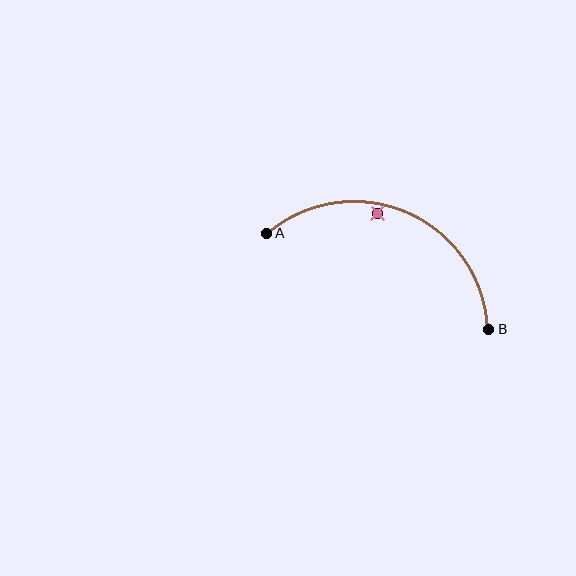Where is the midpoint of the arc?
The arc midpoint is the point on the curve farthest from the straight line joining A and B. It sits above that line.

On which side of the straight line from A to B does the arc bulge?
The arc bulges above the straight line connecting A and B.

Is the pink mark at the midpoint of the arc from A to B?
No — the pink mark does not lie on the arc at all. It sits slightly inside the curve.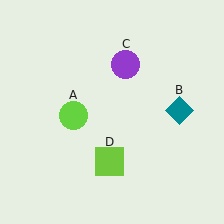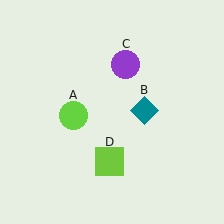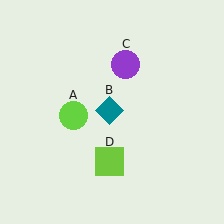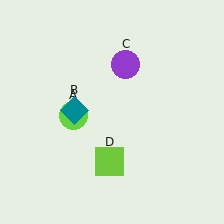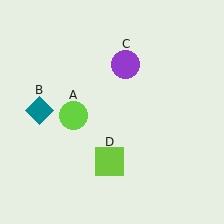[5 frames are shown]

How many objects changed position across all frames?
1 object changed position: teal diamond (object B).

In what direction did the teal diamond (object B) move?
The teal diamond (object B) moved left.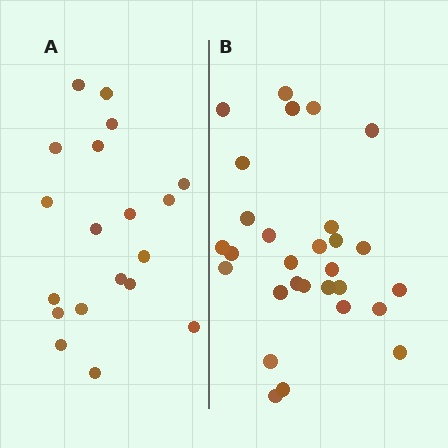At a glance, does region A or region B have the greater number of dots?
Region B (the right region) has more dots.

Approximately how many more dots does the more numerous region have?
Region B has roughly 10 or so more dots than region A.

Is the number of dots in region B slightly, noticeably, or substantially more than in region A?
Region B has substantially more. The ratio is roughly 1.5 to 1.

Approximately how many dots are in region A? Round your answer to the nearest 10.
About 20 dots. (The exact count is 19, which rounds to 20.)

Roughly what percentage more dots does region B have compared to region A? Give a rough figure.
About 55% more.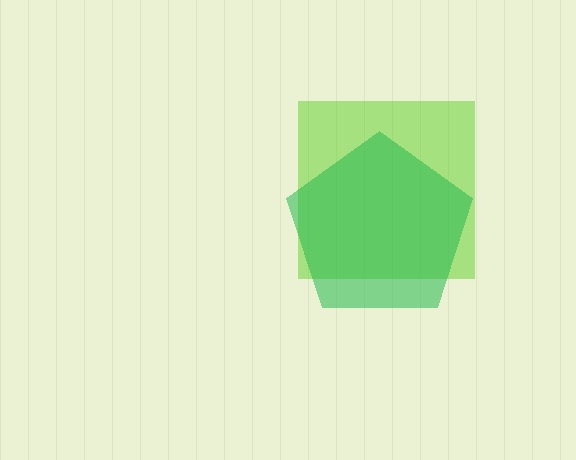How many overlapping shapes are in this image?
There are 2 overlapping shapes in the image.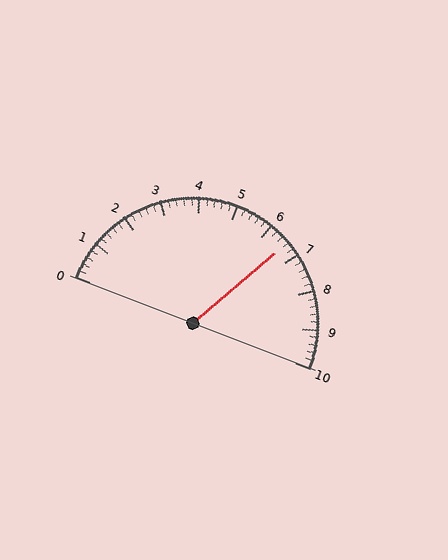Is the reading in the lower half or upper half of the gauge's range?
The reading is in the upper half of the range (0 to 10).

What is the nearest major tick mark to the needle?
The nearest major tick mark is 7.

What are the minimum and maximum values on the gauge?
The gauge ranges from 0 to 10.